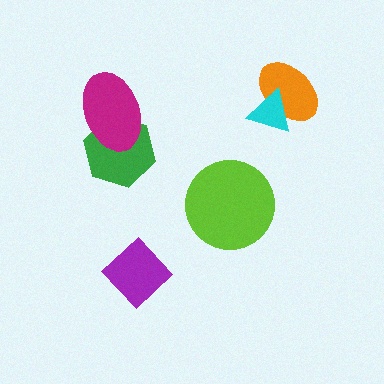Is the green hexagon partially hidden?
Yes, it is partially covered by another shape.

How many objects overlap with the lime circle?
0 objects overlap with the lime circle.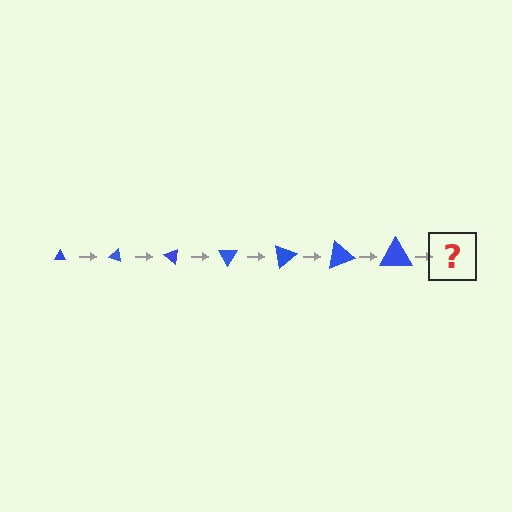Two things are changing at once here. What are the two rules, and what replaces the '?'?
The two rules are that the triangle grows larger each step and it rotates 20 degrees each step. The '?' should be a triangle, larger than the previous one and rotated 140 degrees from the start.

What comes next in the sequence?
The next element should be a triangle, larger than the previous one and rotated 140 degrees from the start.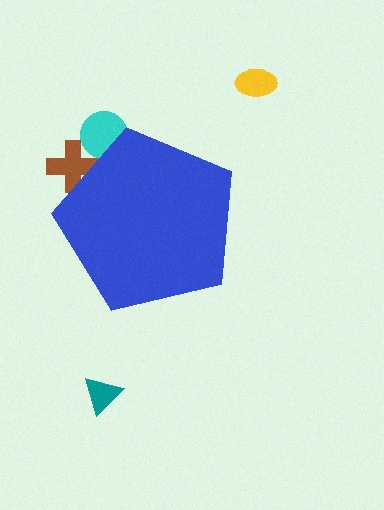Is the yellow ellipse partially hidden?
No, the yellow ellipse is fully visible.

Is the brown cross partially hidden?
Yes, the brown cross is partially hidden behind the blue pentagon.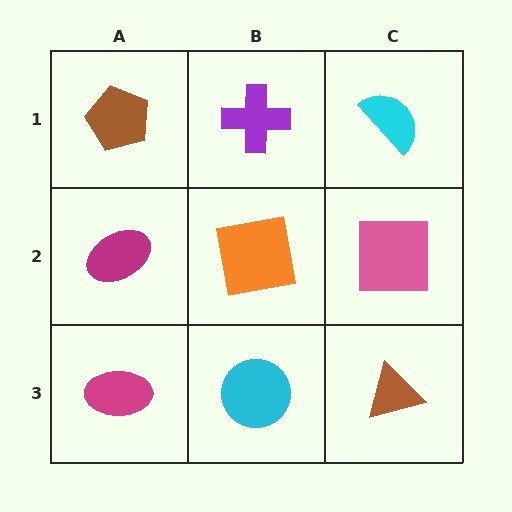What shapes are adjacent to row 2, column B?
A purple cross (row 1, column B), a cyan circle (row 3, column B), a magenta ellipse (row 2, column A), a pink square (row 2, column C).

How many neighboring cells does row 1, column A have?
2.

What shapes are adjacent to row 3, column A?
A magenta ellipse (row 2, column A), a cyan circle (row 3, column B).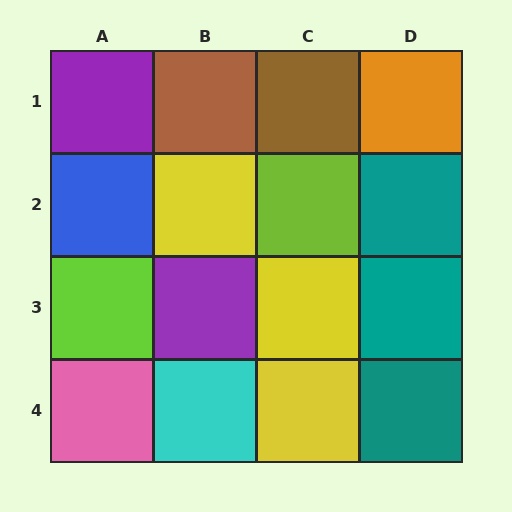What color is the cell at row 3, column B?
Purple.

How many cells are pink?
1 cell is pink.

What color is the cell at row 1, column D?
Orange.